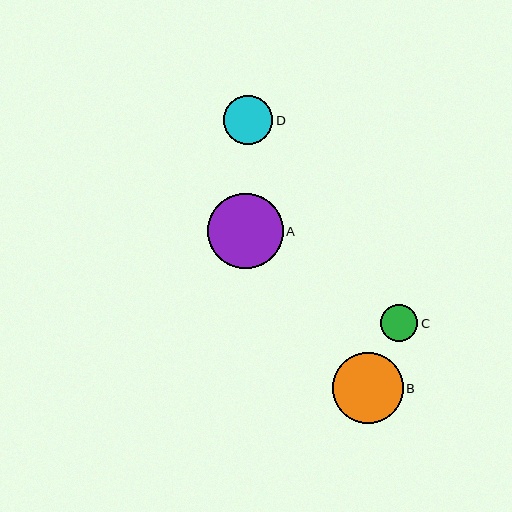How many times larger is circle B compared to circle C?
Circle B is approximately 1.9 times the size of circle C.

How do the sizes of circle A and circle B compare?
Circle A and circle B are approximately the same size.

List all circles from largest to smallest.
From largest to smallest: A, B, D, C.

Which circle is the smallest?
Circle C is the smallest with a size of approximately 37 pixels.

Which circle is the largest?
Circle A is the largest with a size of approximately 75 pixels.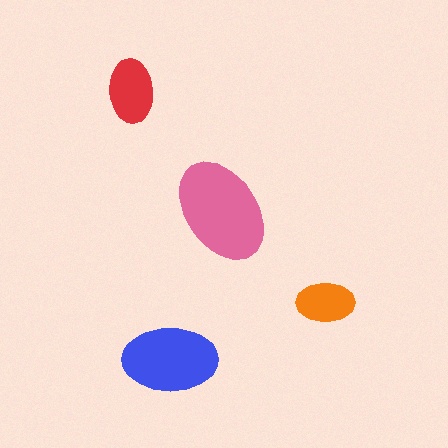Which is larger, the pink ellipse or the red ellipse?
The pink one.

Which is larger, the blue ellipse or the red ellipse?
The blue one.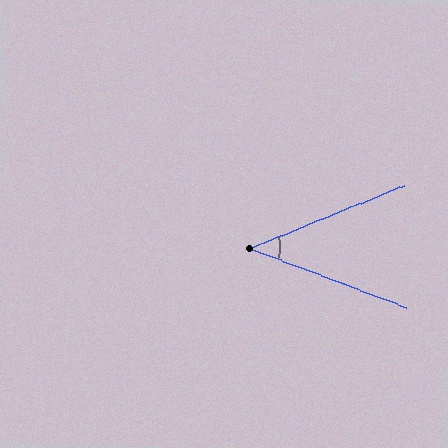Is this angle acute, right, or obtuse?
It is acute.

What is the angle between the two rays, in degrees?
Approximately 43 degrees.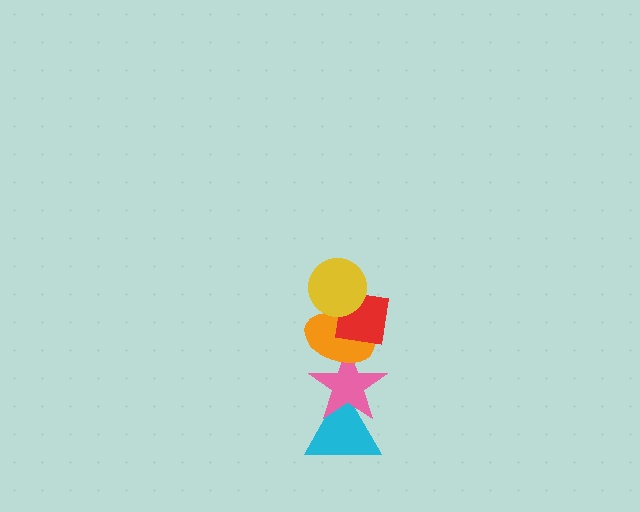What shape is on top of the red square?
The yellow circle is on top of the red square.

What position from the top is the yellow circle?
The yellow circle is 1st from the top.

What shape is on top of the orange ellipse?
The red square is on top of the orange ellipse.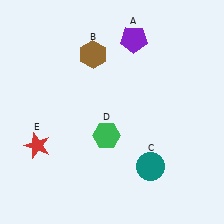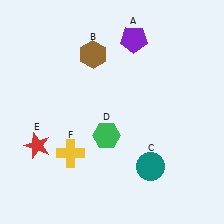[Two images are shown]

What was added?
A yellow cross (F) was added in Image 2.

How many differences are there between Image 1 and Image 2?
There is 1 difference between the two images.